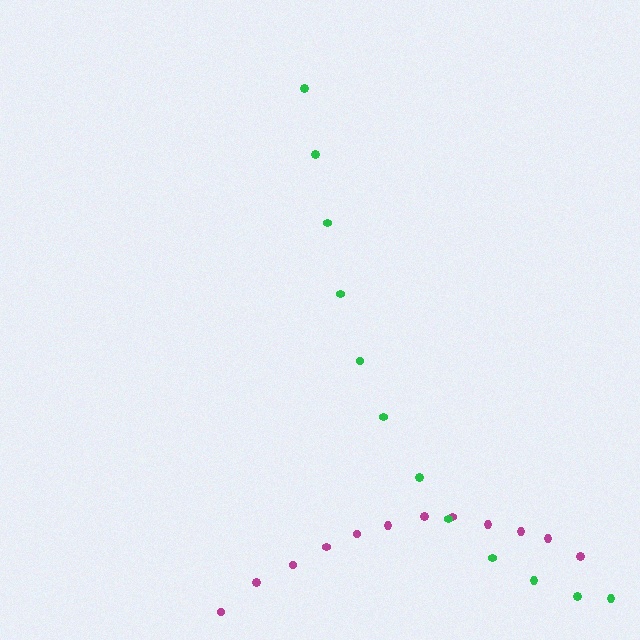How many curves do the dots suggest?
There are 2 distinct paths.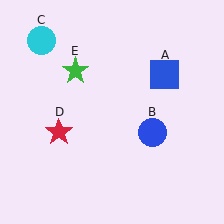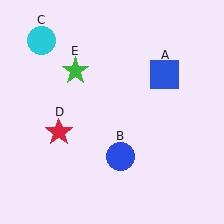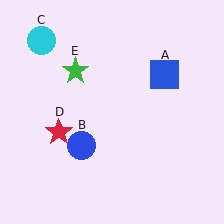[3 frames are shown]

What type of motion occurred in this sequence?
The blue circle (object B) rotated clockwise around the center of the scene.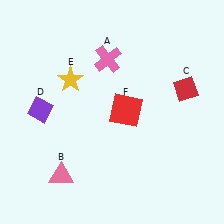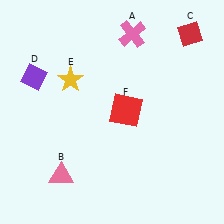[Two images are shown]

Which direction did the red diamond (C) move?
The red diamond (C) moved up.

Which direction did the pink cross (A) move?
The pink cross (A) moved up.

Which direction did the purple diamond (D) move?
The purple diamond (D) moved up.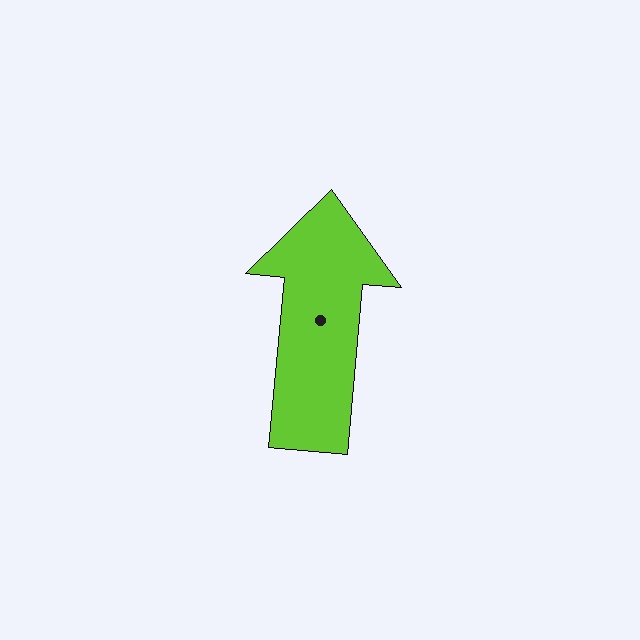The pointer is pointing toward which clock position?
Roughly 12 o'clock.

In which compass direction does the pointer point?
North.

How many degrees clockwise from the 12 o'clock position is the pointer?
Approximately 5 degrees.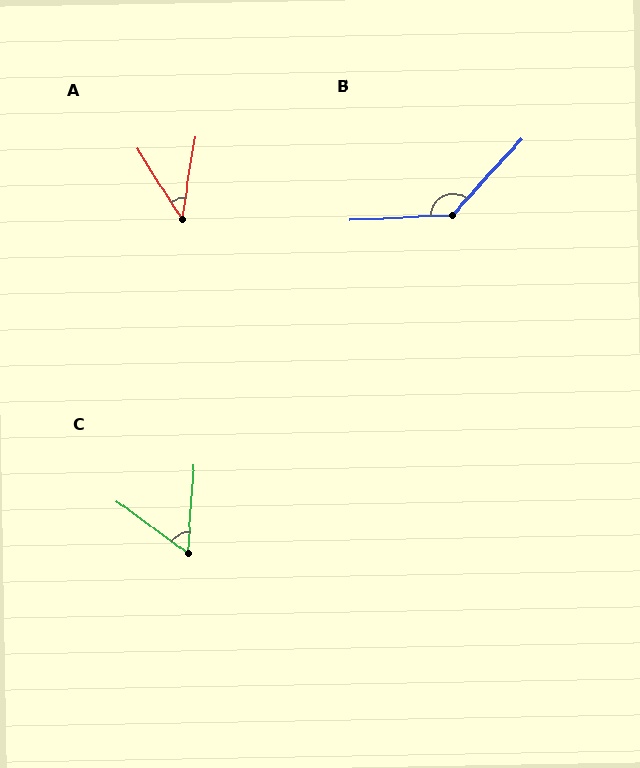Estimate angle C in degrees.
Approximately 58 degrees.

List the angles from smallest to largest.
A (41°), C (58°), B (136°).